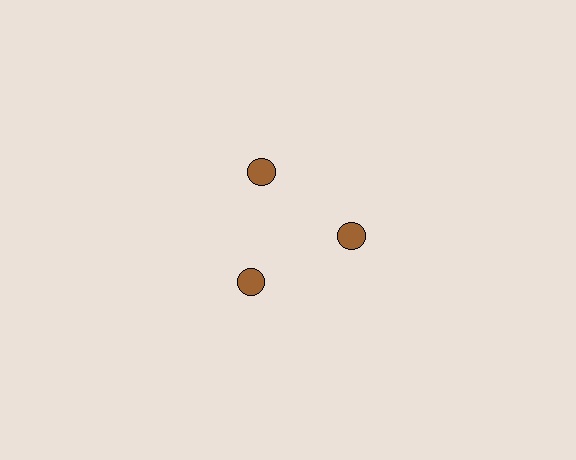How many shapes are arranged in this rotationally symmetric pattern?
There are 3 shapes, arranged in 3 groups of 1.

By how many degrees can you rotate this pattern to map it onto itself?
The pattern maps onto itself every 120 degrees of rotation.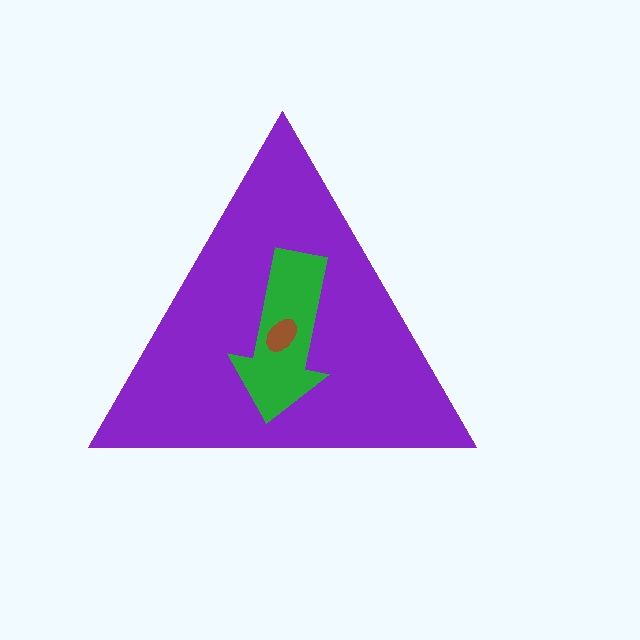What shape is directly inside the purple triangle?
The green arrow.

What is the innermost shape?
The brown ellipse.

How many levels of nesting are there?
3.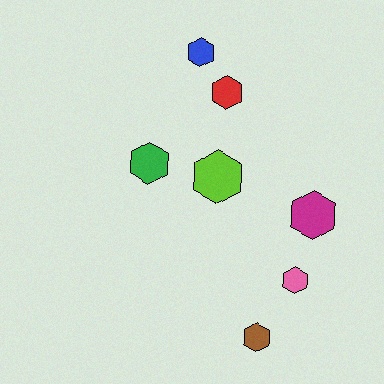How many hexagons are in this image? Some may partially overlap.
There are 7 hexagons.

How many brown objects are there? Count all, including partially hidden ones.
There is 1 brown object.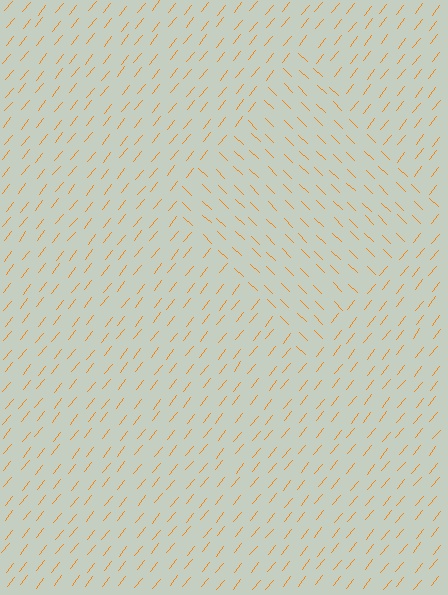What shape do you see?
I see a diamond.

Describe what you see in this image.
The image is filled with small orange line segments. A diamond region in the image has lines oriented differently from the surrounding lines, creating a visible texture boundary.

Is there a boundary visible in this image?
Yes, there is a texture boundary formed by a change in line orientation.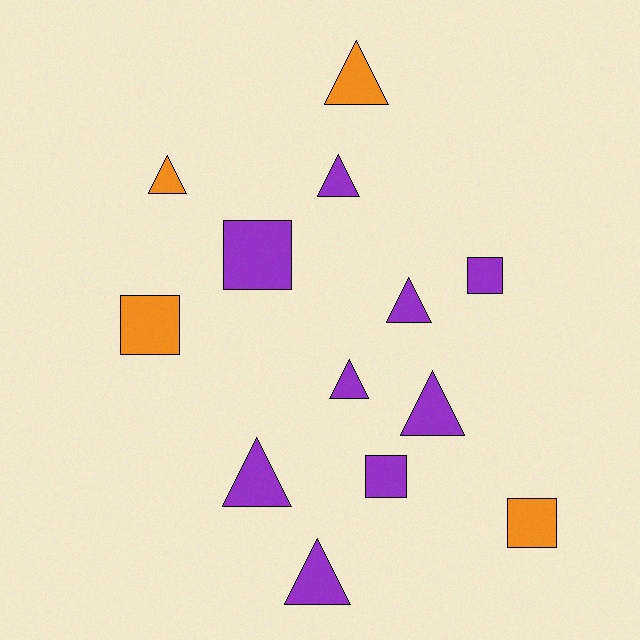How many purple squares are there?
There are 3 purple squares.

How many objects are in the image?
There are 13 objects.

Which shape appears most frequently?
Triangle, with 8 objects.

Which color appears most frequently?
Purple, with 9 objects.